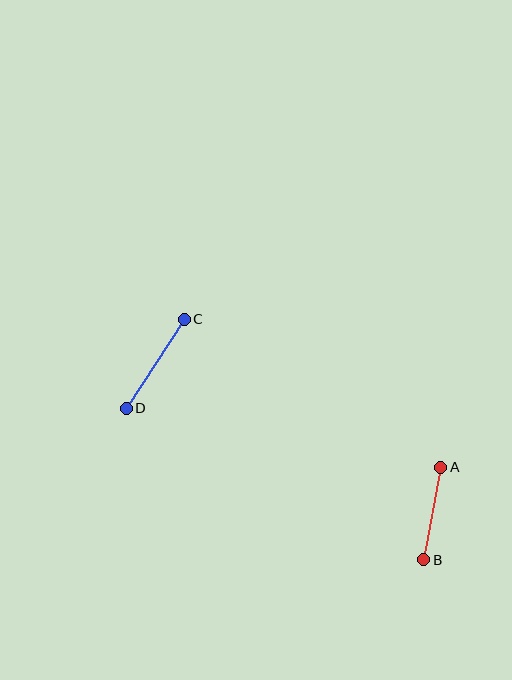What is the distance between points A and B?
The distance is approximately 94 pixels.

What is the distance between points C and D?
The distance is approximately 106 pixels.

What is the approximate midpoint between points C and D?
The midpoint is at approximately (155, 364) pixels.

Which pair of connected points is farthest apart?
Points C and D are farthest apart.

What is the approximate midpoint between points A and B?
The midpoint is at approximately (432, 513) pixels.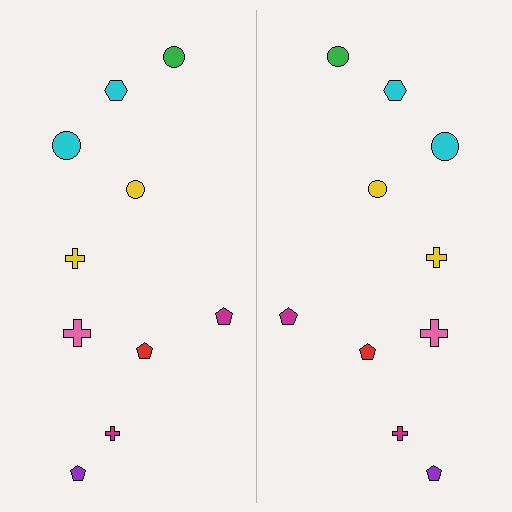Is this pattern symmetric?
Yes, this pattern has bilateral (reflection) symmetry.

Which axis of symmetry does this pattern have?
The pattern has a vertical axis of symmetry running through the center of the image.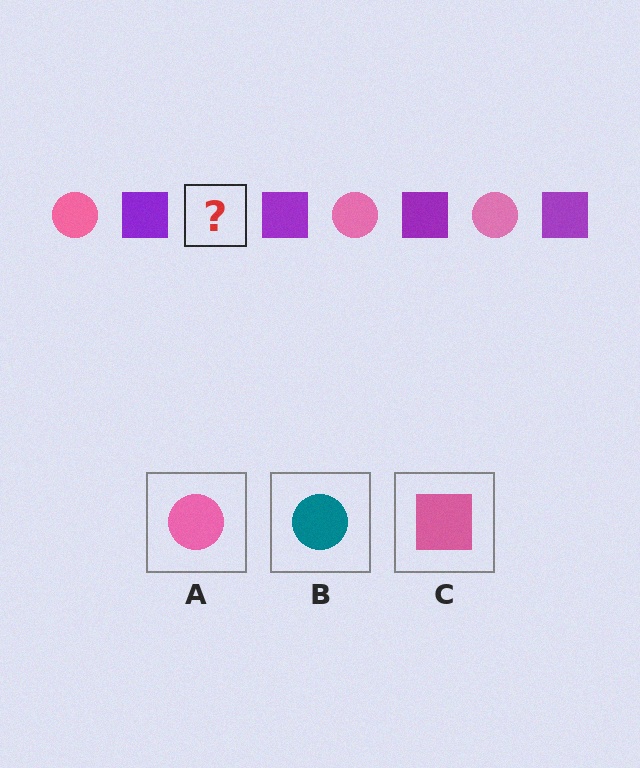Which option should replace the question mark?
Option A.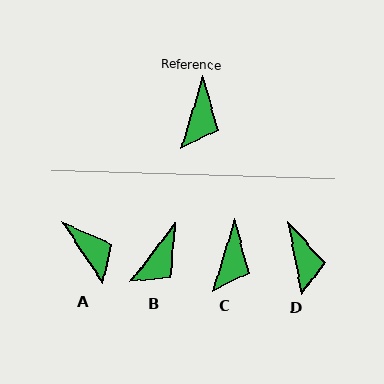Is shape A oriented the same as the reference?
No, it is off by about 51 degrees.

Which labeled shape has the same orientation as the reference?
C.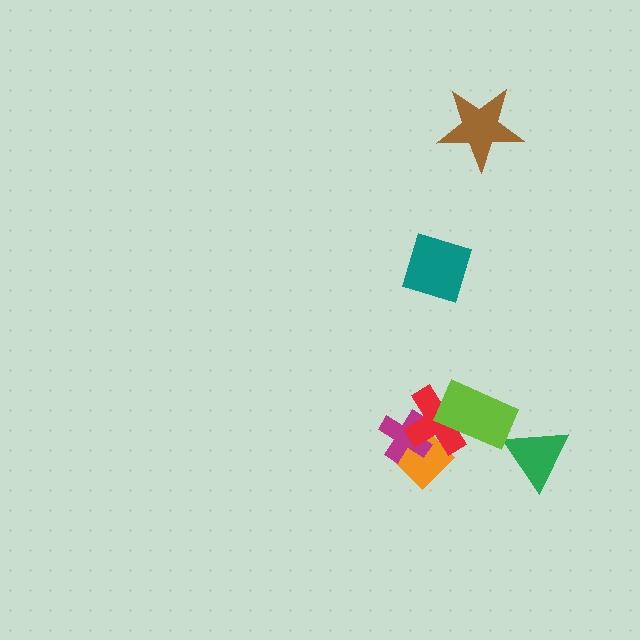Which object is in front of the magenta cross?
The red cross is in front of the magenta cross.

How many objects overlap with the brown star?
0 objects overlap with the brown star.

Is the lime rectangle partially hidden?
No, no other shape covers it.